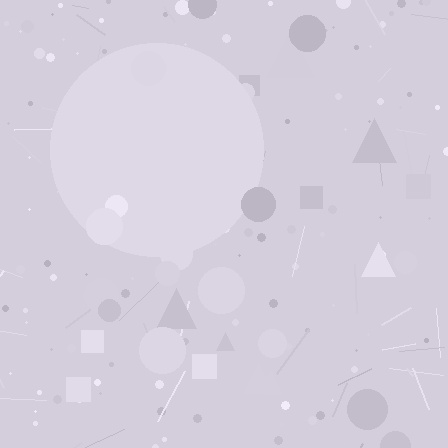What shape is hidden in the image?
A circle is hidden in the image.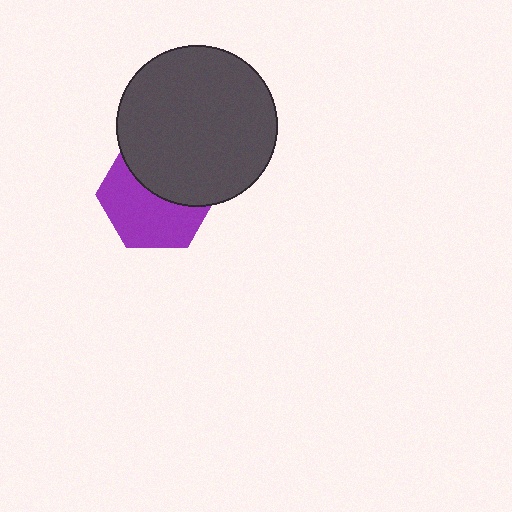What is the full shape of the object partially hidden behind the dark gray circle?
The partially hidden object is a purple hexagon.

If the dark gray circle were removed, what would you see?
You would see the complete purple hexagon.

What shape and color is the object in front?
The object in front is a dark gray circle.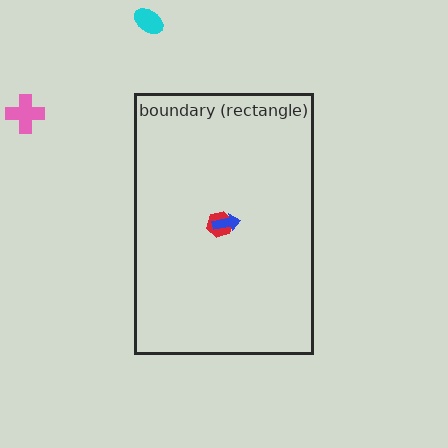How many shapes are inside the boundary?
2 inside, 2 outside.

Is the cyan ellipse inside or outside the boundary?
Outside.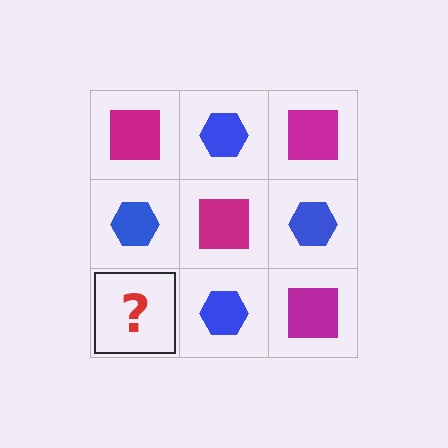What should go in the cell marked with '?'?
The missing cell should contain a magenta square.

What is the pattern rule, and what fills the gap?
The rule is that it alternates magenta square and blue hexagon in a checkerboard pattern. The gap should be filled with a magenta square.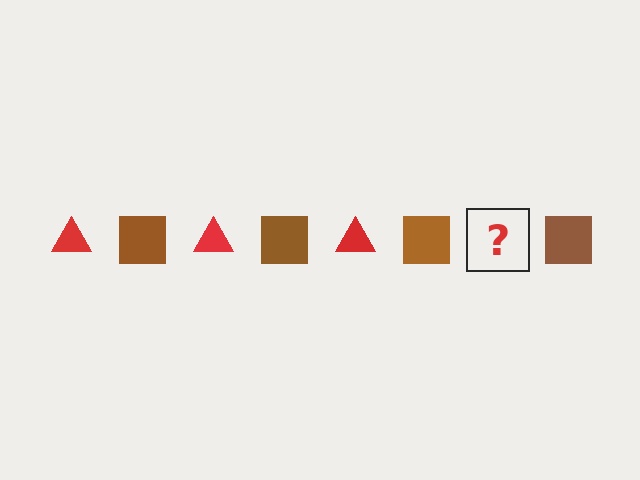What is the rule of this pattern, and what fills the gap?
The rule is that the pattern alternates between red triangle and brown square. The gap should be filled with a red triangle.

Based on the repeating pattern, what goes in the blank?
The blank should be a red triangle.